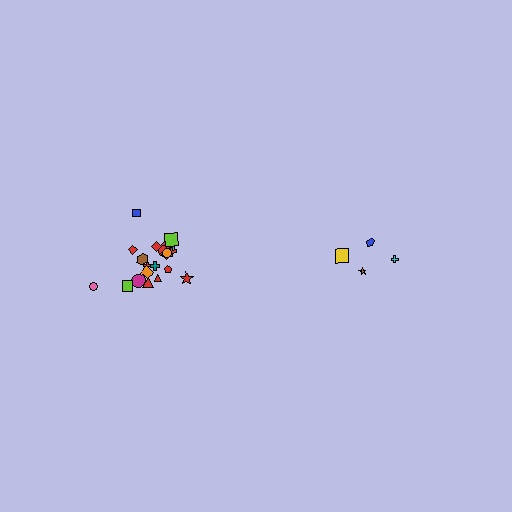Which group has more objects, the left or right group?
The left group.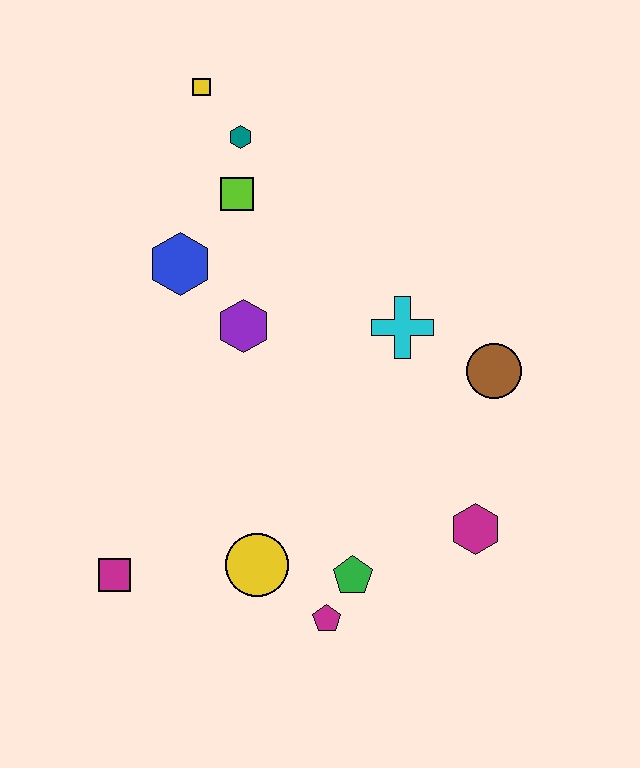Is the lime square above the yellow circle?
Yes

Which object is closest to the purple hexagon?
The blue hexagon is closest to the purple hexagon.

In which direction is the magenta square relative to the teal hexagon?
The magenta square is below the teal hexagon.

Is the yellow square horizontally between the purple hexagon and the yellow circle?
No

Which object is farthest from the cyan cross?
The magenta square is farthest from the cyan cross.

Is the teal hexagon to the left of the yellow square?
No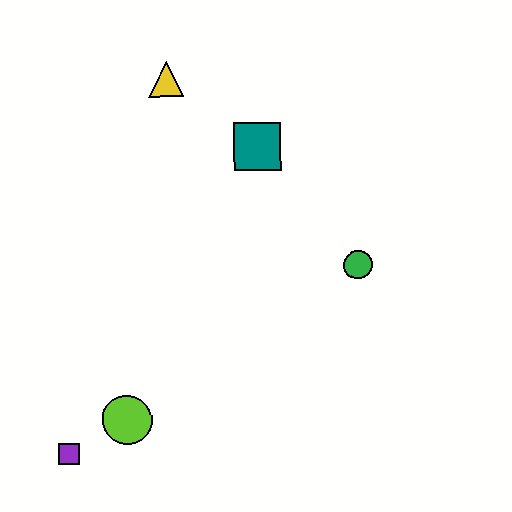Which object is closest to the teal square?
The yellow triangle is closest to the teal square.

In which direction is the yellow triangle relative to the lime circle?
The yellow triangle is above the lime circle.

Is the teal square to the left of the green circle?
Yes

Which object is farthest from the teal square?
The purple square is farthest from the teal square.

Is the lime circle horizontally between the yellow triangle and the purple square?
Yes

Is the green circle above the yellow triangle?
No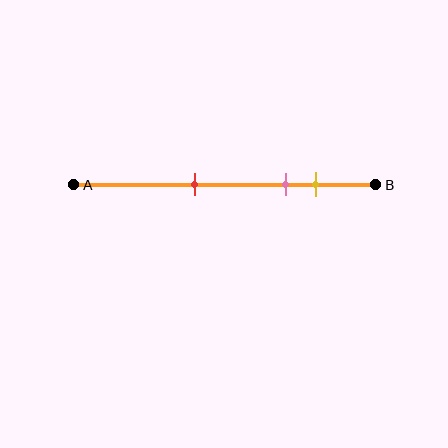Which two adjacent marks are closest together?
The pink and yellow marks are the closest adjacent pair.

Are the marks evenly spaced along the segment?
No, the marks are not evenly spaced.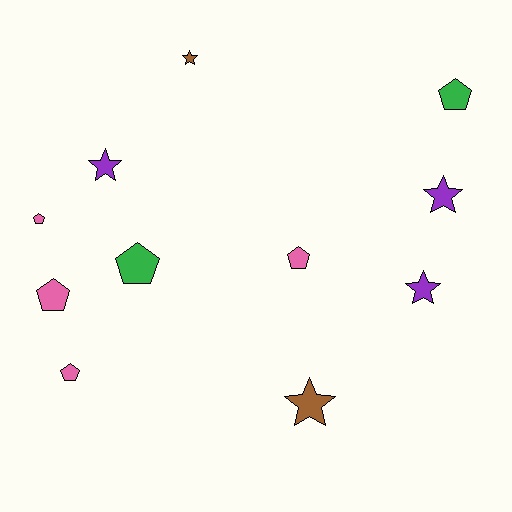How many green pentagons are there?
There are 2 green pentagons.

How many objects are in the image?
There are 11 objects.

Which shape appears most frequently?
Pentagon, with 6 objects.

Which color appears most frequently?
Pink, with 4 objects.